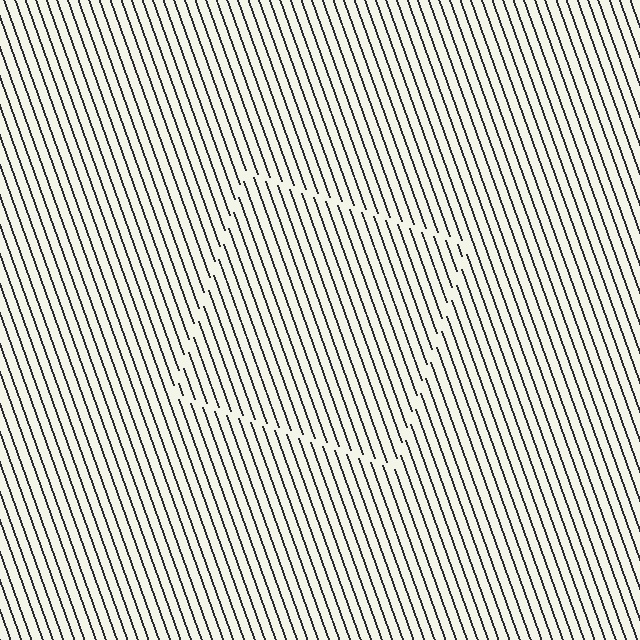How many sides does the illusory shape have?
4 sides — the line-ends trace a square.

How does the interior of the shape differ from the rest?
The interior of the shape contains the same grating, shifted by half a period — the contour is defined by the phase discontinuity where line-ends from the inner and outer gratings abut.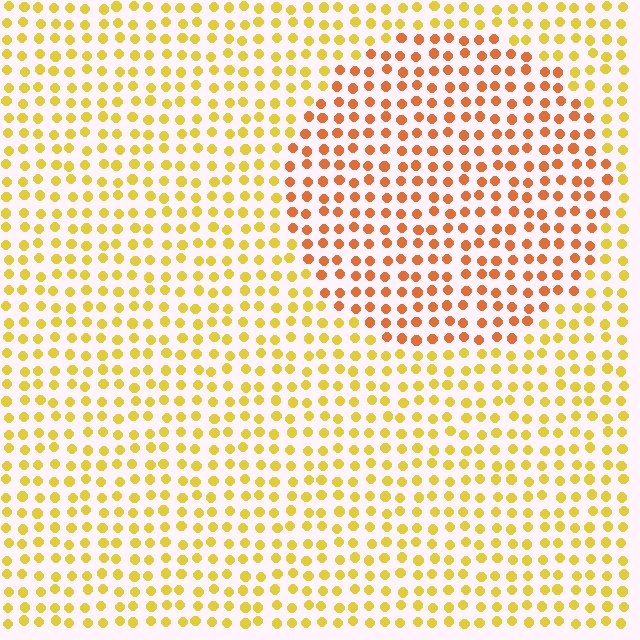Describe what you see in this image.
The image is filled with small yellow elements in a uniform arrangement. A circle-shaped region is visible where the elements are tinted to a slightly different hue, forming a subtle color boundary.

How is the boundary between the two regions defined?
The boundary is defined purely by a slight shift in hue (about 33 degrees). Spacing, size, and orientation are identical on both sides.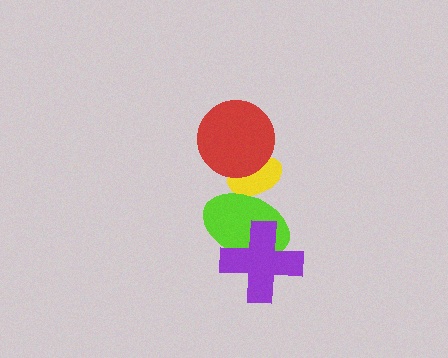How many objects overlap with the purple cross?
1 object overlaps with the purple cross.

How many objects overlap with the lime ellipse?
2 objects overlap with the lime ellipse.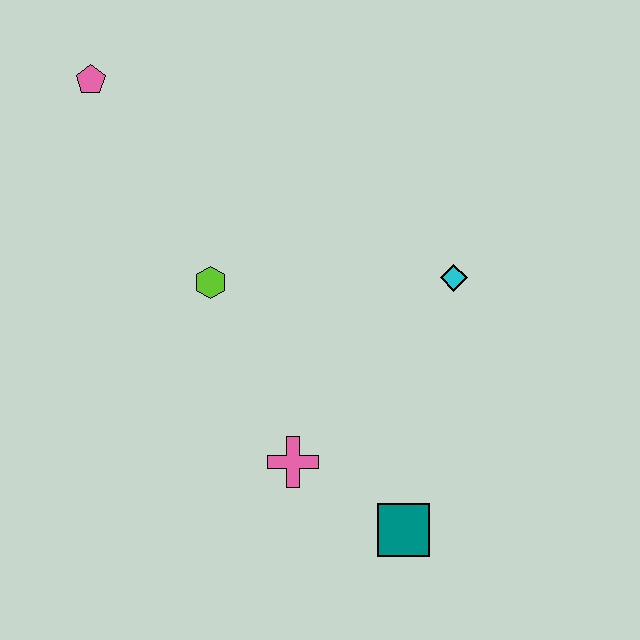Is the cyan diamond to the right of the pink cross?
Yes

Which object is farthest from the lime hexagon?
The teal square is farthest from the lime hexagon.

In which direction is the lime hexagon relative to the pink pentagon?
The lime hexagon is below the pink pentagon.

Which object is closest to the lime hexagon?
The pink cross is closest to the lime hexagon.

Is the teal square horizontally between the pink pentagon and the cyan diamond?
Yes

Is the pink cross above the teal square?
Yes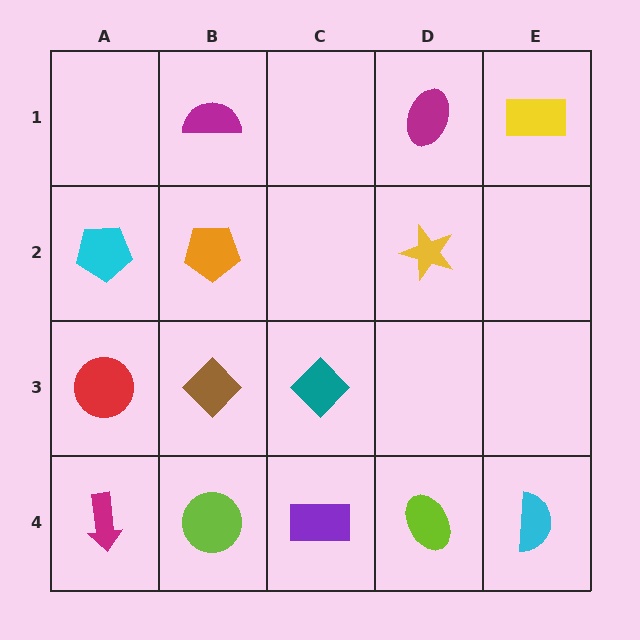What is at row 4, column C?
A purple rectangle.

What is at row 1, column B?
A magenta semicircle.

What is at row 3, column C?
A teal diamond.